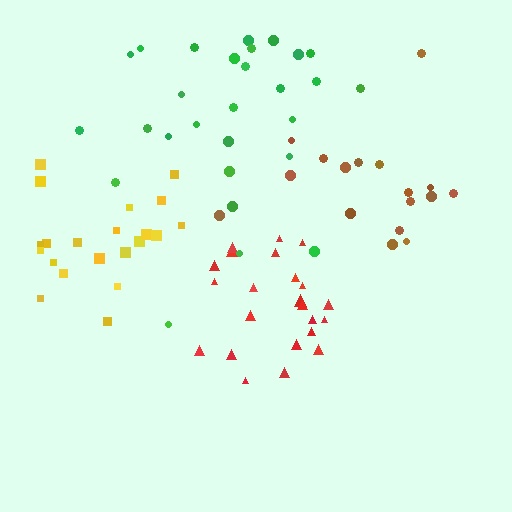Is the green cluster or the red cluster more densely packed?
Red.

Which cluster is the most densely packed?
Yellow.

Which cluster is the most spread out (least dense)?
Brown.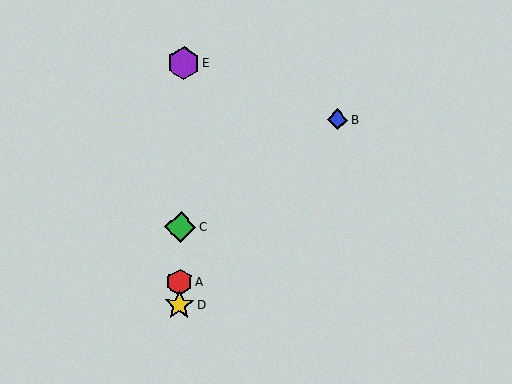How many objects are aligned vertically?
4 objects (A, C, D, E) are aligned vertically.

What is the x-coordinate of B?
Object B is at x≈338.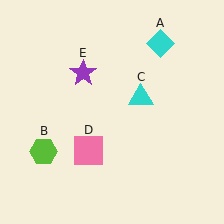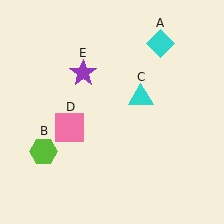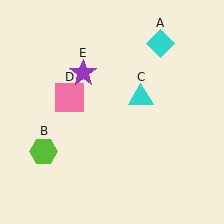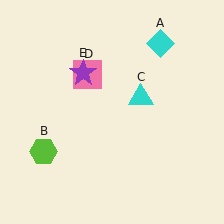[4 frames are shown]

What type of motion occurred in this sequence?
The pink square (object D) rotated clockwise around the center of the scene.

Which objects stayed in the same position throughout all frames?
Cyan diamond (object A) and lime hexagon (object B) and cyan triangle (object C) and purple star (object E) remained stationary.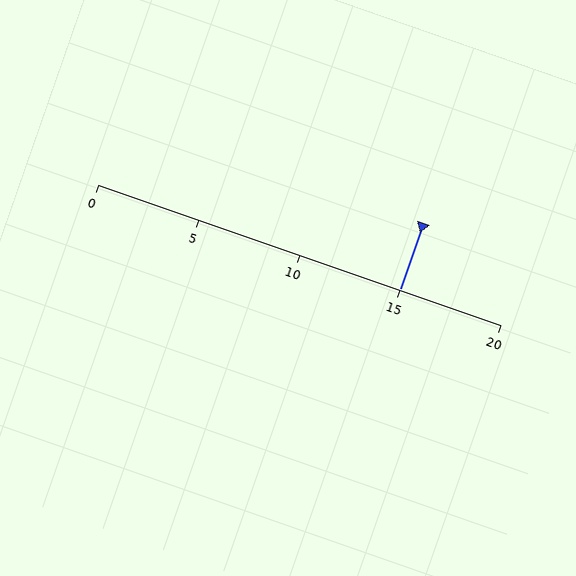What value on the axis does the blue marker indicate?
The marker indicates approximately 15.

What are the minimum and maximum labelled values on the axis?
The axis runs from 0 to 20.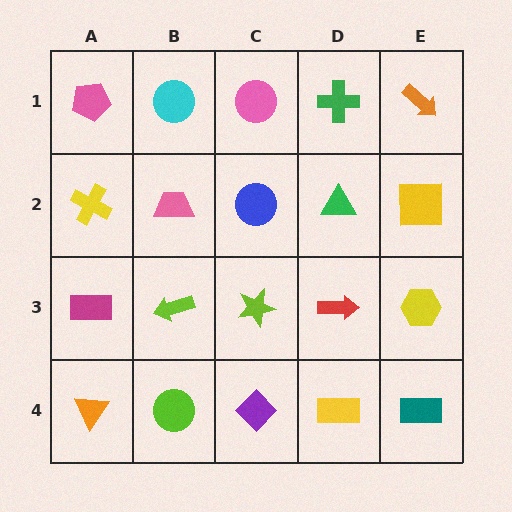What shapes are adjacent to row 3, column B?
A pink trapezoid (row 2, column B), a lime circle (row 4, column B), a magenta rectangle (row 3, column A), a lime star (row 3, column C).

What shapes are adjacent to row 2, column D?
A green cross (row 1, column D), a red arrow (row 3, column D), a blue circle (row 2, column C), a yellow square (row 2, column E).